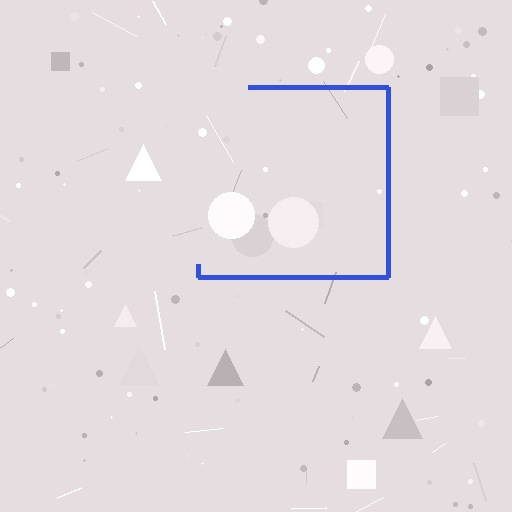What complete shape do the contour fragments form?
The contour fragments form a square.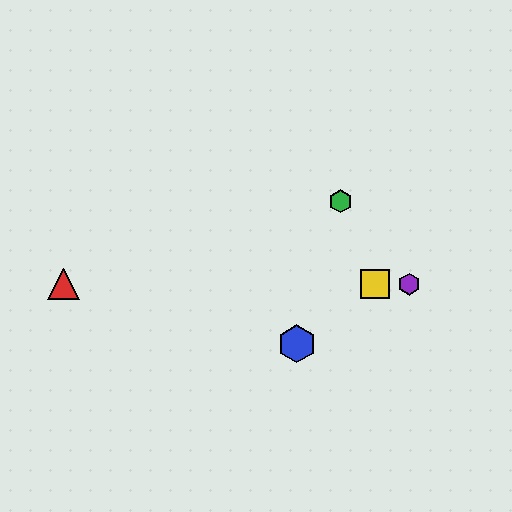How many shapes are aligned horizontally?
3 shapes (the red triangle, the yellow square, the purple hexagon) are aligned horizontally.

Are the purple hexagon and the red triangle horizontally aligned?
Yes, both are at y≈284.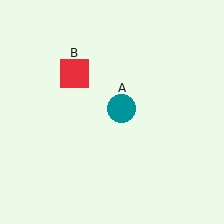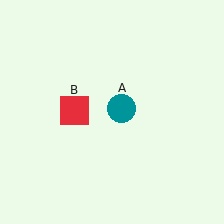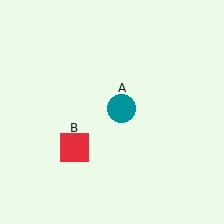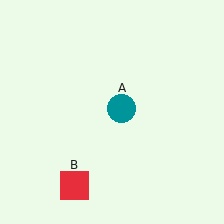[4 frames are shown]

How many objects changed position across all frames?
1 object changed position: red square (object B).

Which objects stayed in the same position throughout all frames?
Teal circle (object A) remained stationary.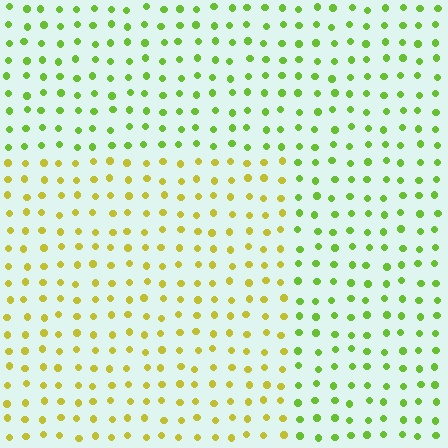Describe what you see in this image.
The image is filled with small lime elements in a uniform arrangement. A rectangle-shaped region is visible where the elements are tinted to a slightly different hue, forming a subtle color boundary.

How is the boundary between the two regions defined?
The boundary is defined purely by a slight shift in hue (about 39 degrees). Spacing, size, and orientation are identical on both sides.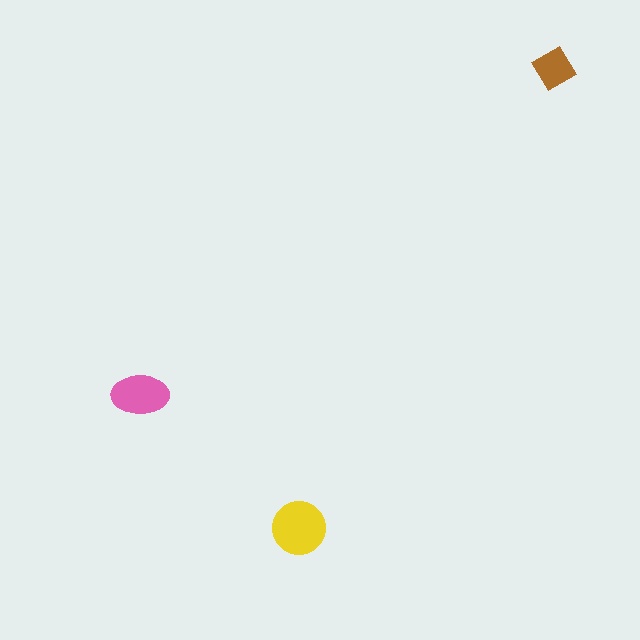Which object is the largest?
The yellow circle.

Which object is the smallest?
The brown diamond.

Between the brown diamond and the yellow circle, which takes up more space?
The yellow circle.